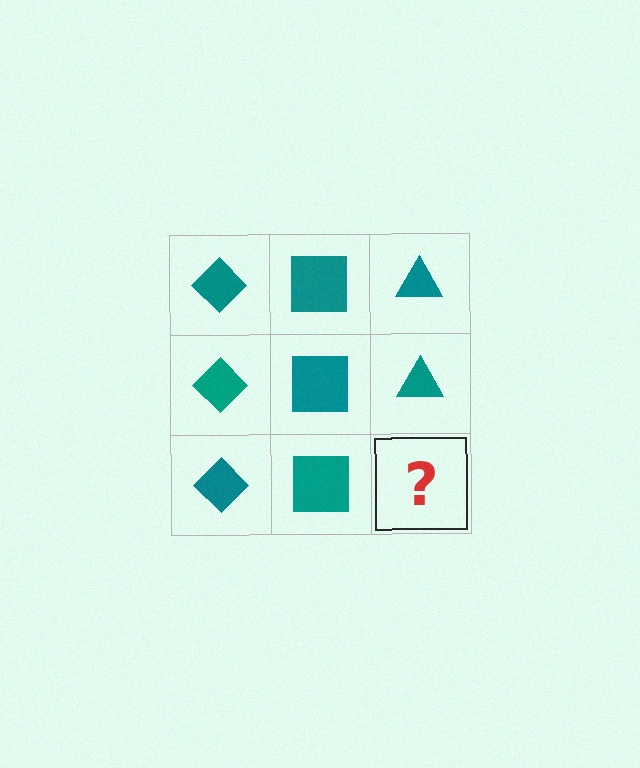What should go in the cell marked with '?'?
The missing cell should contain a teal triangle.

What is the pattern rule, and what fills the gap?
The rule is that each column has a consistent shape. The gap should be filled with a teal triangle.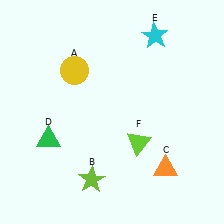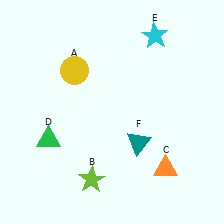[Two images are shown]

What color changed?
The triangle (F) changed from lime in Image 1 to teal in Image 2.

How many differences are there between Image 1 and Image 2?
There is 1 difference between the two images.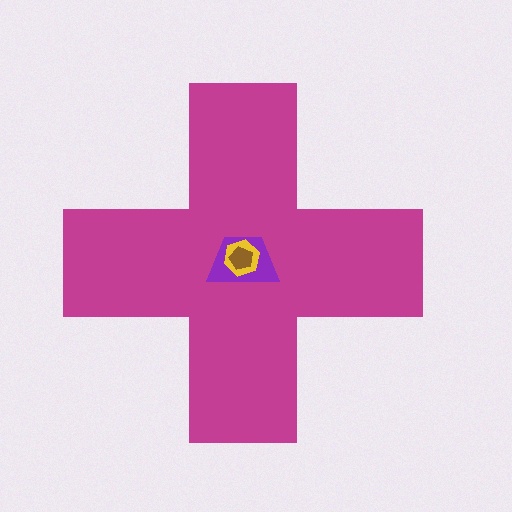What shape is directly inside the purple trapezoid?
The yellow hexagon.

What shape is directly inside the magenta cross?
The purple trapezoid.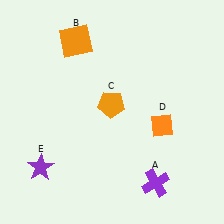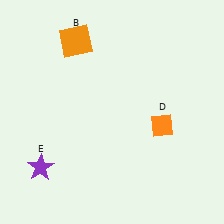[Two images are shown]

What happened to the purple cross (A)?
The purple cross (A) was removed in Image 2. It was in the bottom-right area of Image 1.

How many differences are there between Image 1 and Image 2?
There are 2 differences between the two images.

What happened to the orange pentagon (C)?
The orange pentagon (C) was removed in Image 2. It was in the top-left area of Image 1.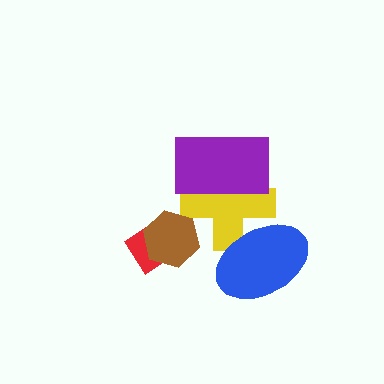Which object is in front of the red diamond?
The brown hexagon is in front of the red diamond.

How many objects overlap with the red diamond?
1 object overlaps with the red diamond.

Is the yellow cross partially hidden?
Yes, it is partially covered by another shape.